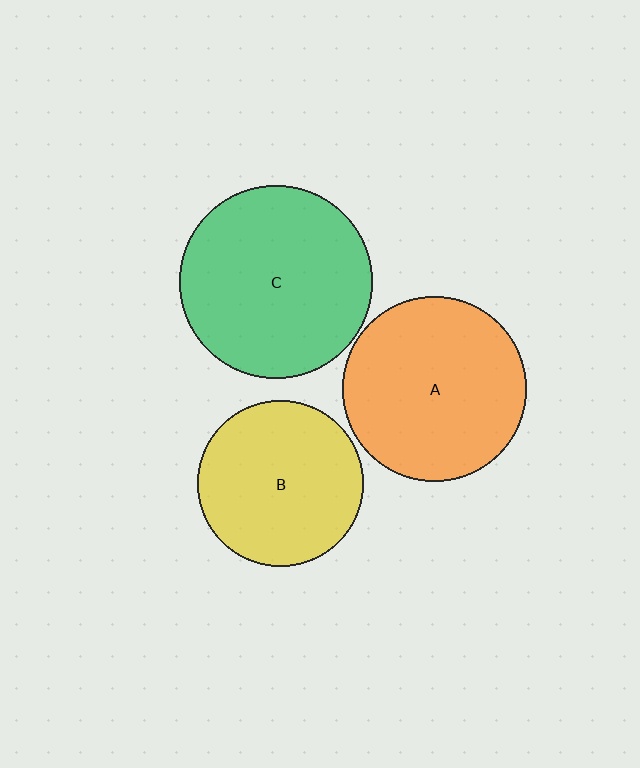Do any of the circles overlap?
No, none of the circles overlap.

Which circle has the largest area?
Circle C (green).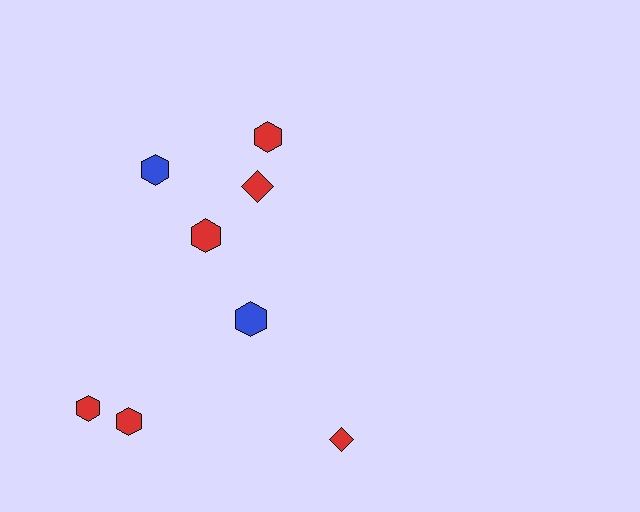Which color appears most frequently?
Red, with 6 objects.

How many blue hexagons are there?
There are 2 blue hexagons.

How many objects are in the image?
There are 8 objects.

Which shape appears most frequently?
Hexagon, with 6 objects.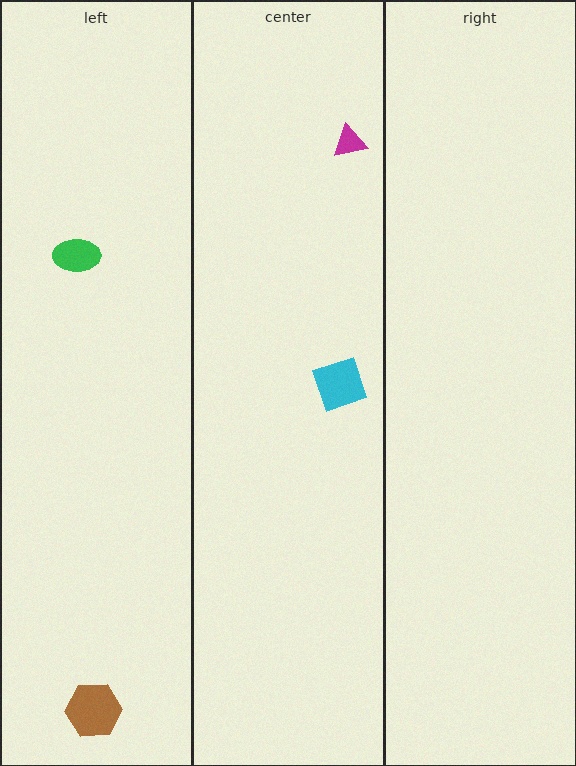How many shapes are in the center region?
2.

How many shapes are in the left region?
2.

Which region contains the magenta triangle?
The center region.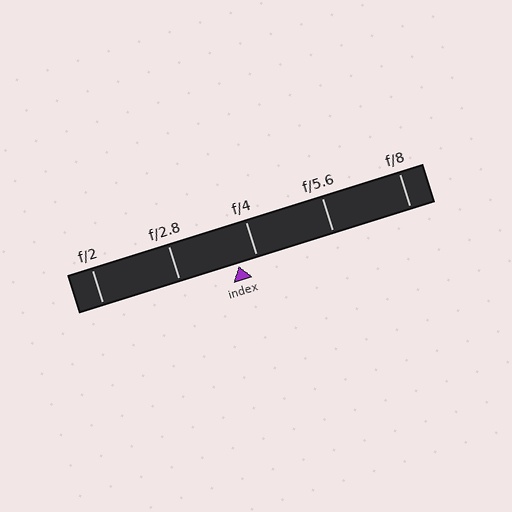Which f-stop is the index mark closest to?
The index mark is closest to f/4.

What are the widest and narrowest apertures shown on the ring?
The widest aperture shown is f/2 and the narrowest is f/8.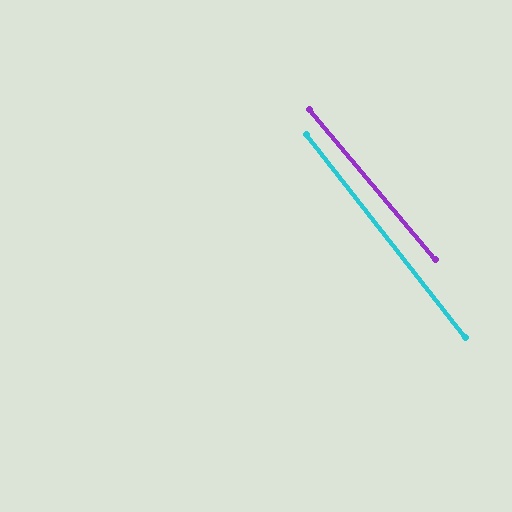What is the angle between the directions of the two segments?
Approximately 2 degrees.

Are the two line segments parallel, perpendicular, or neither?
Parallel — their directions differ by only 1.9°.